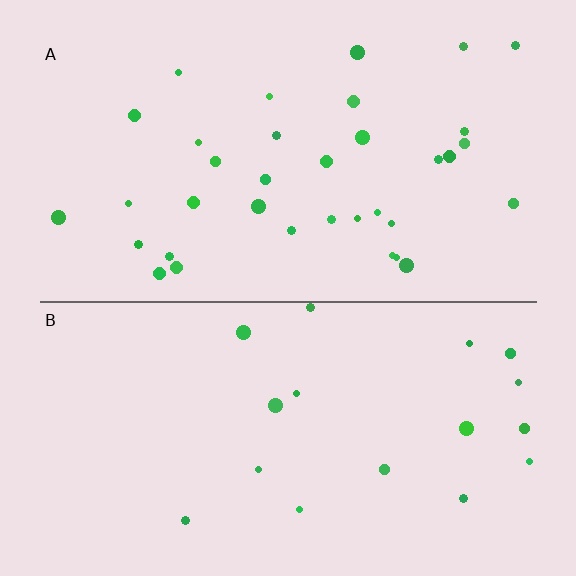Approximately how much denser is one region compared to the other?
Approximately 2.0× — region A over region B.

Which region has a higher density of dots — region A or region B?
A (the top).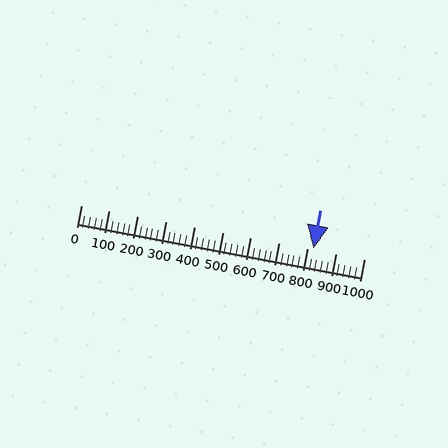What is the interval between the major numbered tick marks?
The major tick marks are spaced 100 units apart.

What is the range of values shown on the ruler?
The ruler shows values from 0 to 1000.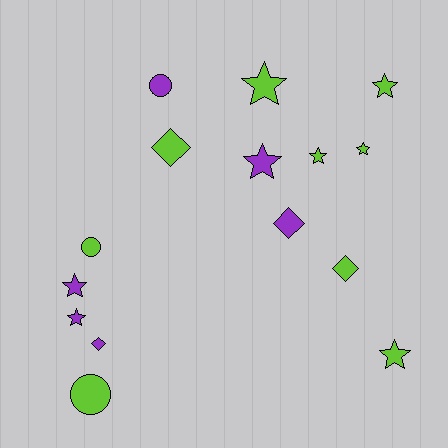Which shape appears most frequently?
Star, with 8 objects.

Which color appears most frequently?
Lime, with 9 objects.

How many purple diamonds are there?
There are 2 purple diamonds.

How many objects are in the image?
There are 15 objects.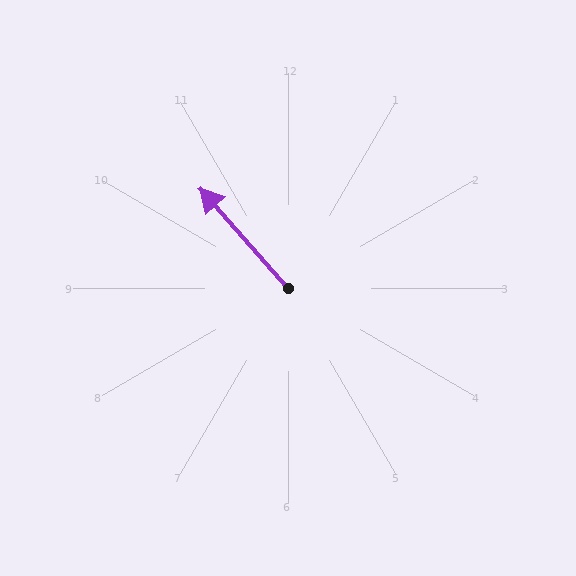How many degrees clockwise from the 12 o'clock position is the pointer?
Approximately 319 degrees.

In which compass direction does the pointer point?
Northwest.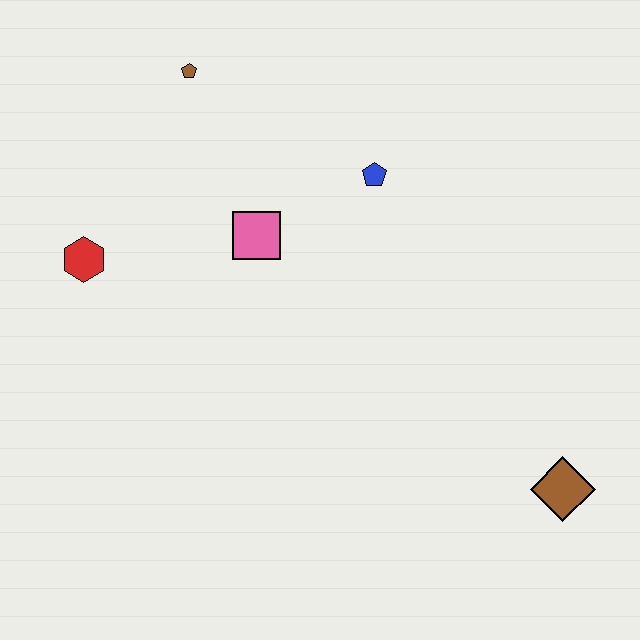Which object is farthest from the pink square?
The brown diamond is farthest from the pink square.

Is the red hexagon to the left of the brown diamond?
Yes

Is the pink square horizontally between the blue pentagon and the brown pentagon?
Yes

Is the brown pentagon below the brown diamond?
No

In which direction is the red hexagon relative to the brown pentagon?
The red hexagon is below the brown pentagon.